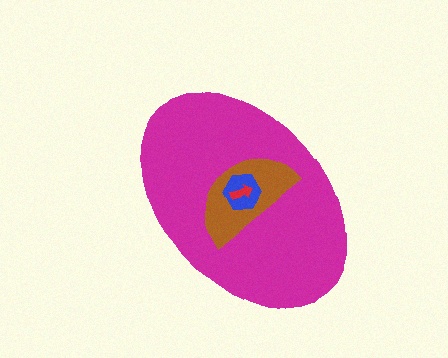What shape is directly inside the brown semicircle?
The blue hexagon.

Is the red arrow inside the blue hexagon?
Yes.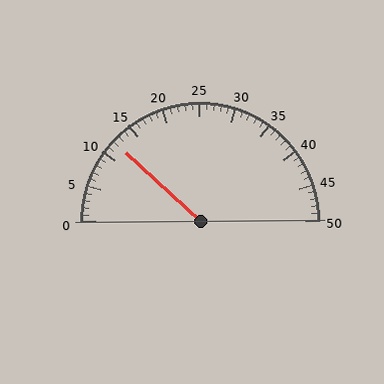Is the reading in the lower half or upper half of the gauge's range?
The reading is in the lower half of the range (0 to 50).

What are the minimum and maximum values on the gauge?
The gauge ranges from 0 to 50.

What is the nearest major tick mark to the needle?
The nearest major tick mark is 10.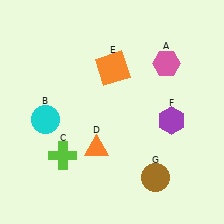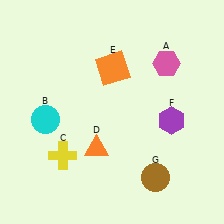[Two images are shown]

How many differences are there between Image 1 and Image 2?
There is 1 difference between the two images.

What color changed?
The cross (C) changed from lime in Image 1 to yellow in Image 2.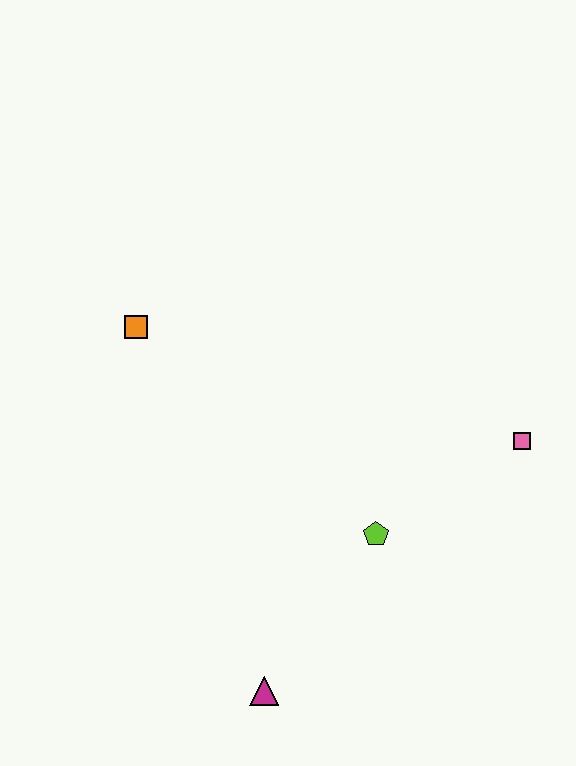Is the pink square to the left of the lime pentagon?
No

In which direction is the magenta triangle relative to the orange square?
The magenta triangle is below the orange square.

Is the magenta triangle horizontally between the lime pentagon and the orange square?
Yes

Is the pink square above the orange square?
No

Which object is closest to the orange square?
The lime pentagon is closest to the orange square.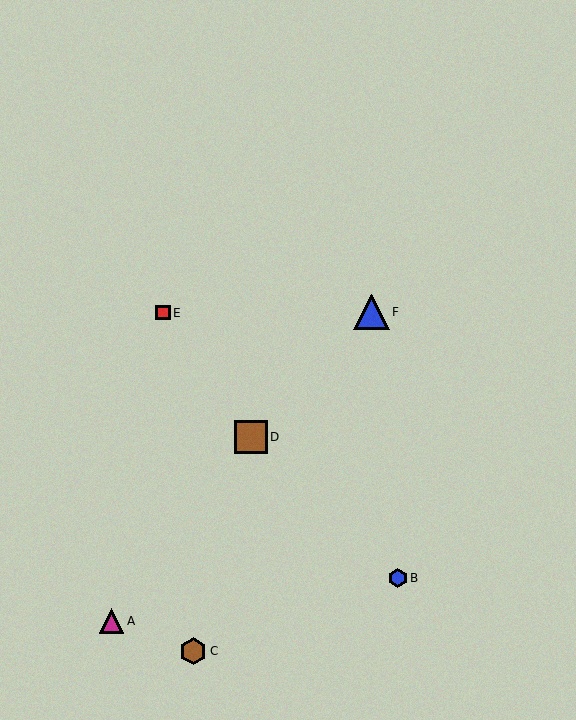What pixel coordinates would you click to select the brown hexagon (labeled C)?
Click at (193, 651) to select the brown hexagon C.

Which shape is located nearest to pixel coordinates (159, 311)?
The red square (labeled E) at (163, 313) is nearest to that location.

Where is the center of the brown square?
The center of the brown square is at (251, 437).